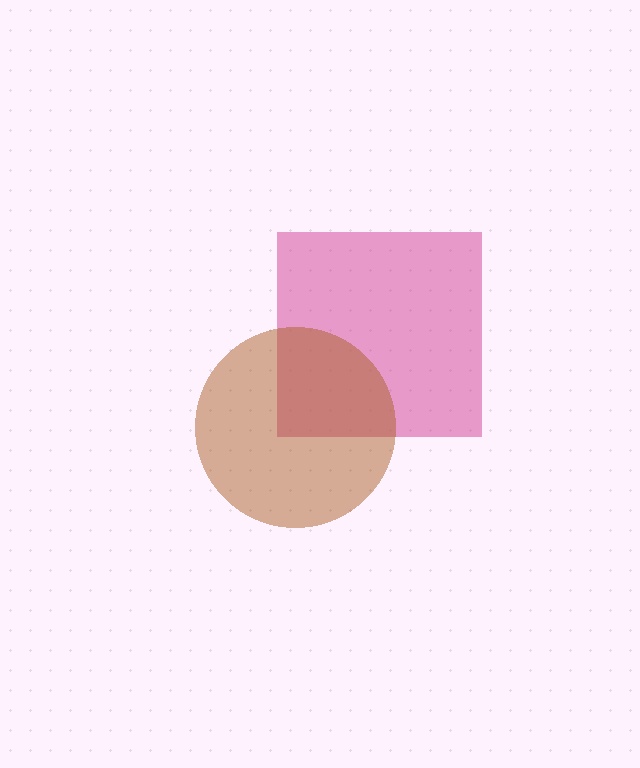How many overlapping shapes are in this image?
There are 2 overlapping shapes in the image.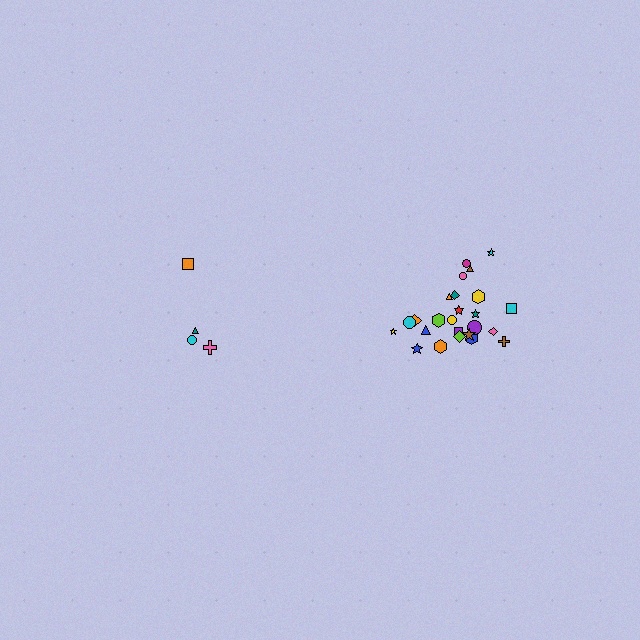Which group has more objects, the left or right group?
The right group.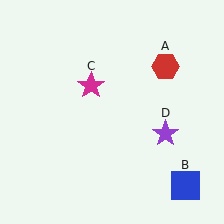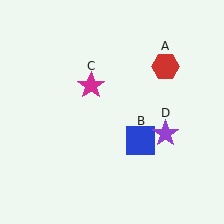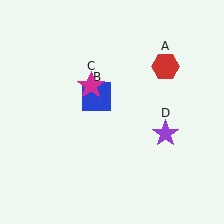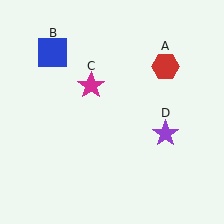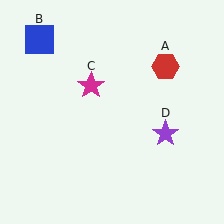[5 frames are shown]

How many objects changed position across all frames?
1 object changed position: blue square (object B).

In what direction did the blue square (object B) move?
The blue square (object B) moved up and to the left.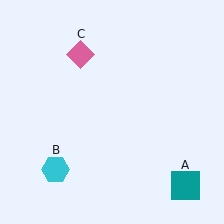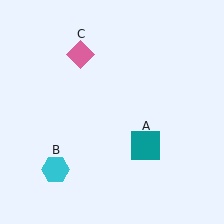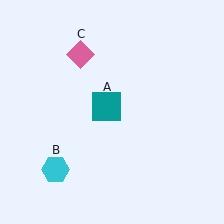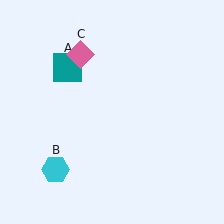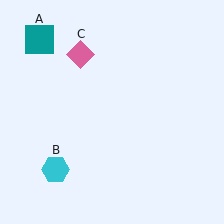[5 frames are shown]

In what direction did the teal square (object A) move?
The teal square (object A) moved up and to the left.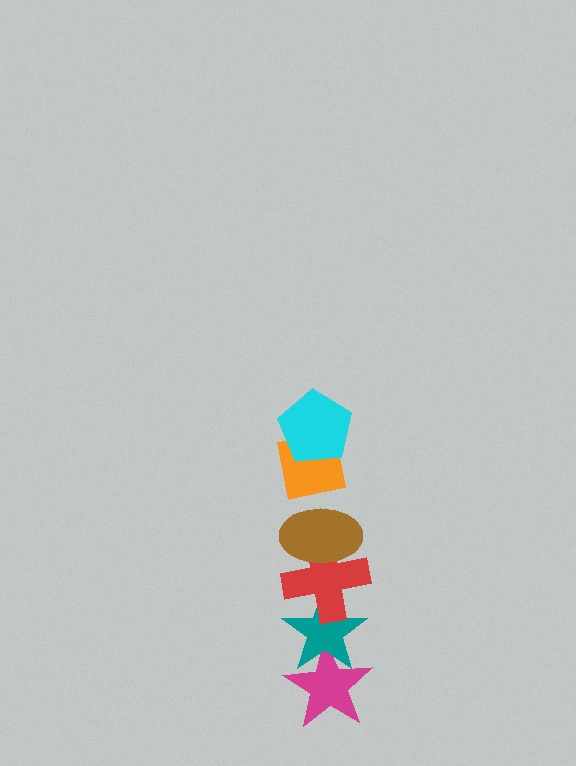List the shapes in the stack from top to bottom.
From top to bottom: the cyan pentagon, the orange square, the brown ellipse, the red cross, the teal star, the magenta star.